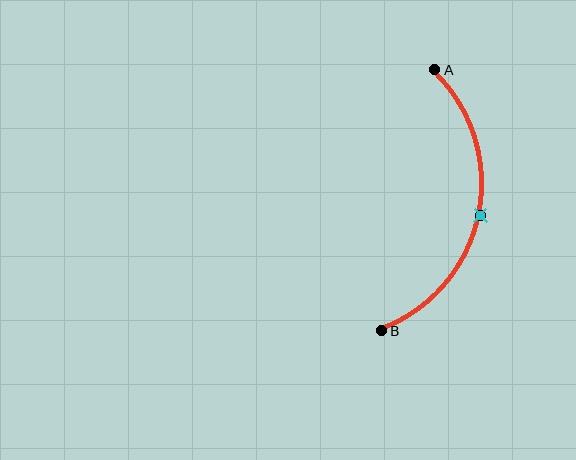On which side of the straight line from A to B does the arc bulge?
The arc bulges to the right of the straight line connecting A and B.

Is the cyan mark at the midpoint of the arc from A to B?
Yes. The cyan mark lies on the arc at equal arc-length from both A and B — it is the arc midpoint.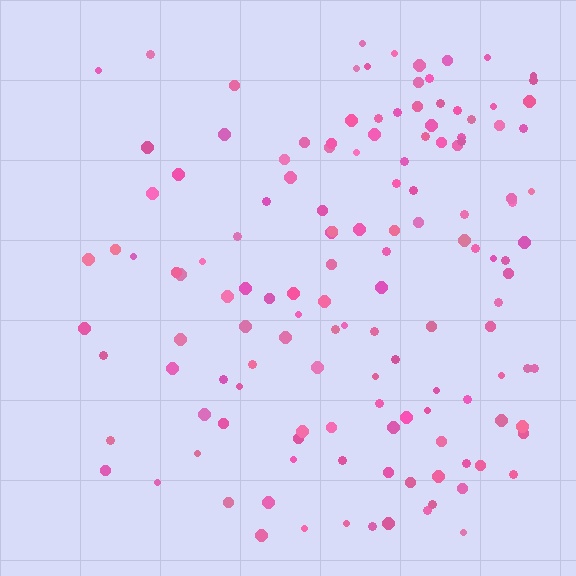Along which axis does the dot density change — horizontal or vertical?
Horizontal.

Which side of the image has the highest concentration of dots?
The right.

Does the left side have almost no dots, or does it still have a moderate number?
Still a moderate number, just noticeably fewer than the right.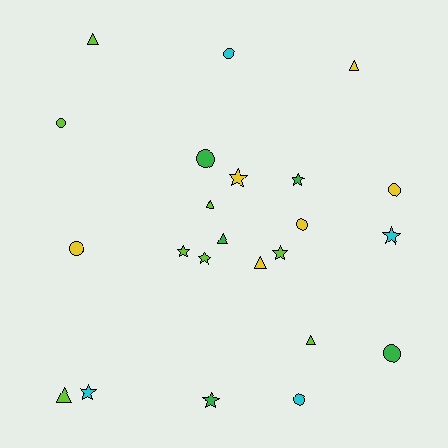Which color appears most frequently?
Lime, with 8 objects.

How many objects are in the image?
There are 23 objects.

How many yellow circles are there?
There are 3 yellow circles.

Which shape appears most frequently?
Circle, with 8 objects.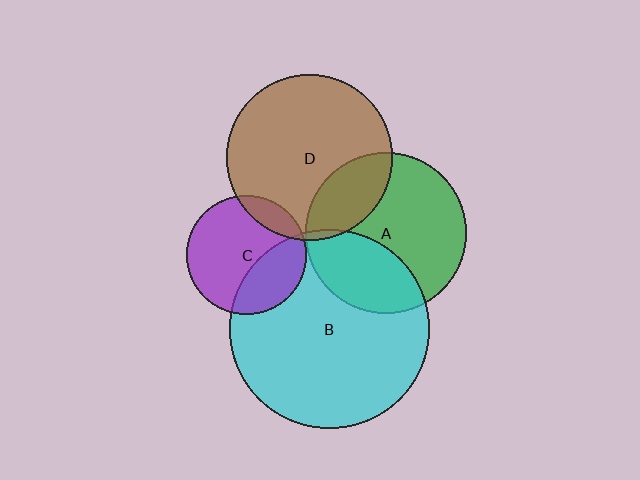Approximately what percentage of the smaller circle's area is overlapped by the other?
Approximately 25%.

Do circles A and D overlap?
Yes.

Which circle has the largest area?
Circle B (cyan).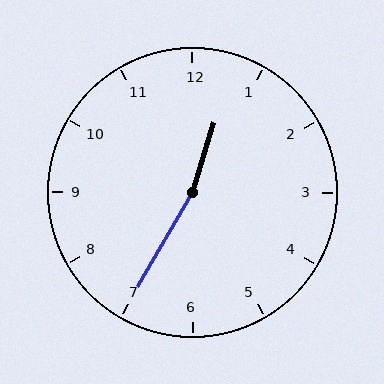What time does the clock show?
12:35.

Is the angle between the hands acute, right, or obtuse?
It is obtuse.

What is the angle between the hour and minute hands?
Approximately 168 degrees.